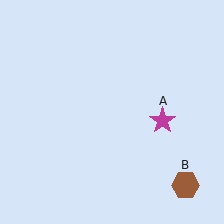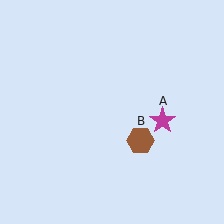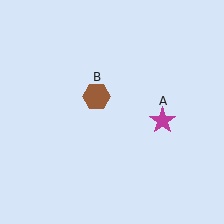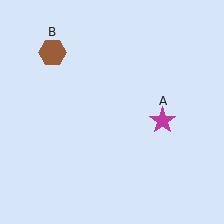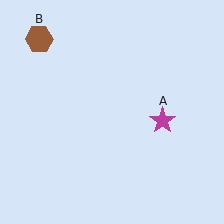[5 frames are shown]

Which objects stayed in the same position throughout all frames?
Magenta star (object A) remained stationary.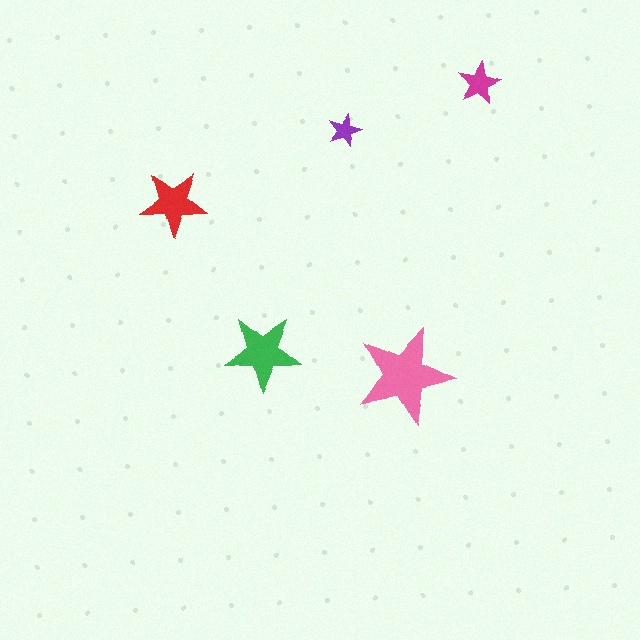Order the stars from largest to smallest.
the pink one, the green one, the red one, the magenta one, the purple one.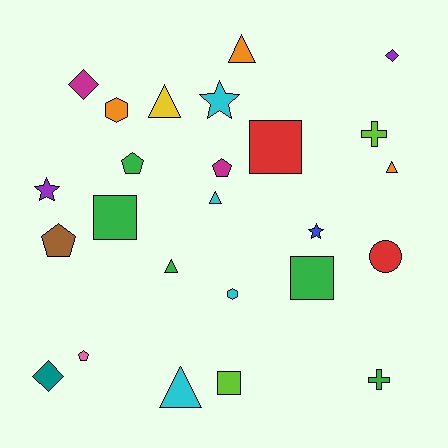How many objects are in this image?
There are 25 objects.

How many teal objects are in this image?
There is 1 teal object.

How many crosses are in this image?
There are 2 crosses.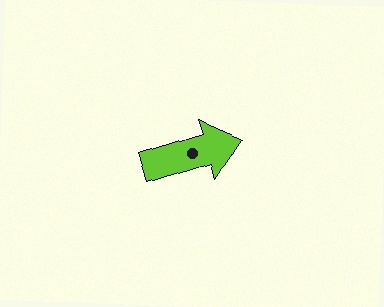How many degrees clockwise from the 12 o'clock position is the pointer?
Approximately 73 degrees.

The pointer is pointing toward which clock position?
Roughly 2 o'clock.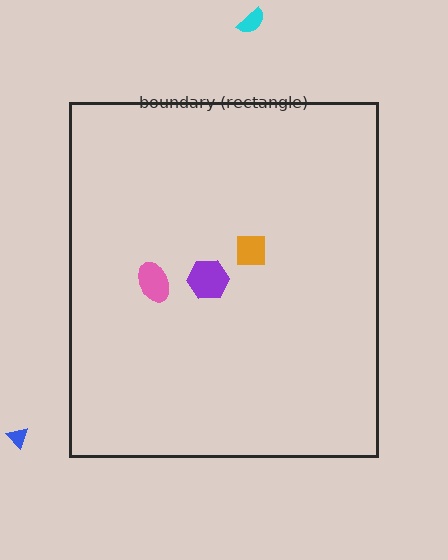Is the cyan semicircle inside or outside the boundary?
Outside.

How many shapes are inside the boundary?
3 inside, 2 outside.